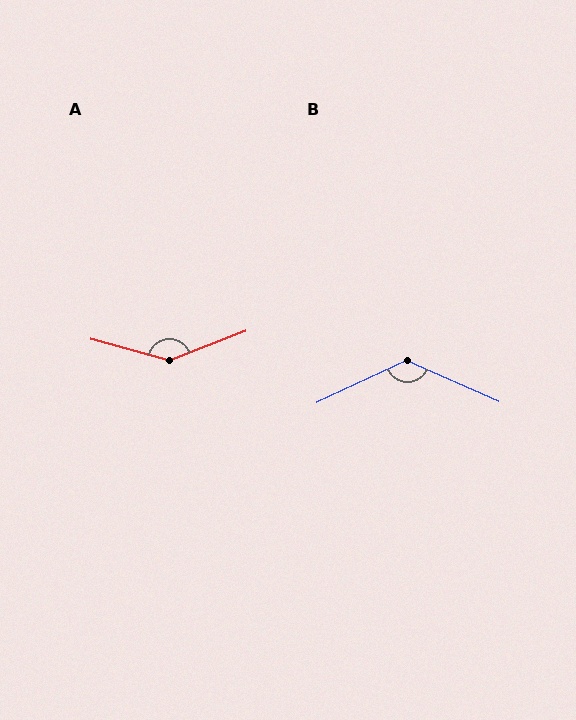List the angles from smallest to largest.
B (131°), A (144°).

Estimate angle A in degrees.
Approximately 144 degrees.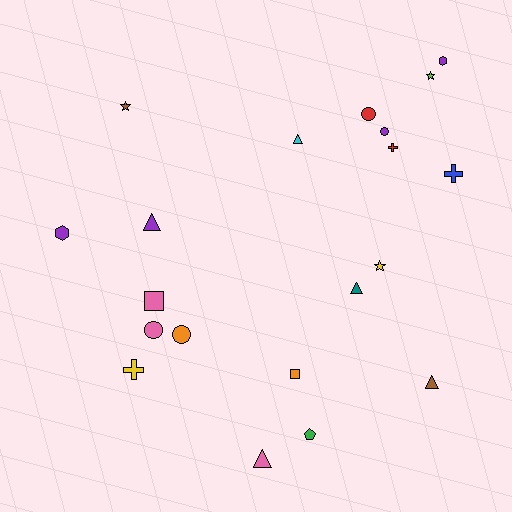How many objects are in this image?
There are 20 objects.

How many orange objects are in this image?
There are 2 orange objects.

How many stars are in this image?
There are 3 stars.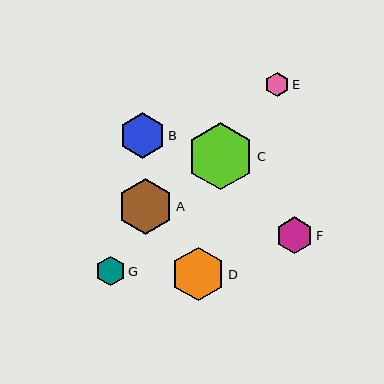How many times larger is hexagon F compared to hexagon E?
Hexagon F is approximately 1.5 times the size of hexagon E.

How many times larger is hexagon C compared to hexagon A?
Hexagon C is approximately 1.2 times the size of hexagon A.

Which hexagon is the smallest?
Hexagon E is the smallest with a size of approximately 24 pixels.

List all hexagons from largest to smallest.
From largest to smallest: C, A, D, B, F, G, E.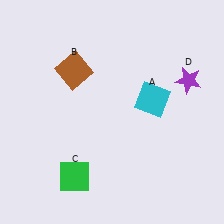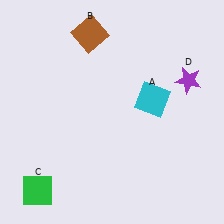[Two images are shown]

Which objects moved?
The objects that moved are: the brown square (B), the green square (C).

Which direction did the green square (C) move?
The green square (C) moved left.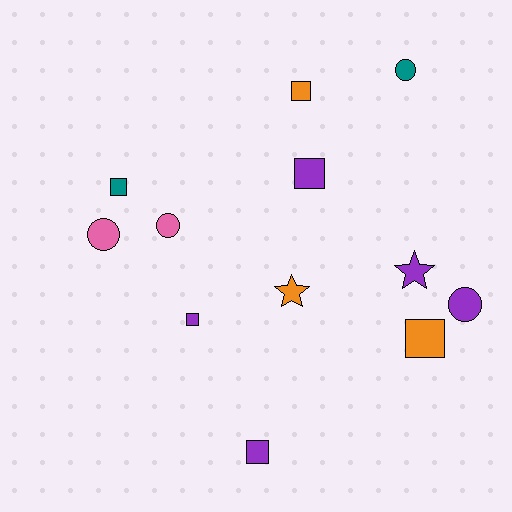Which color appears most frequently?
Purple, with 5 objects.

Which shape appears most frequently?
Square, with 6 objects.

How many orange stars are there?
There is 1 orange star.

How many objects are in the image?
There are 12 objects.